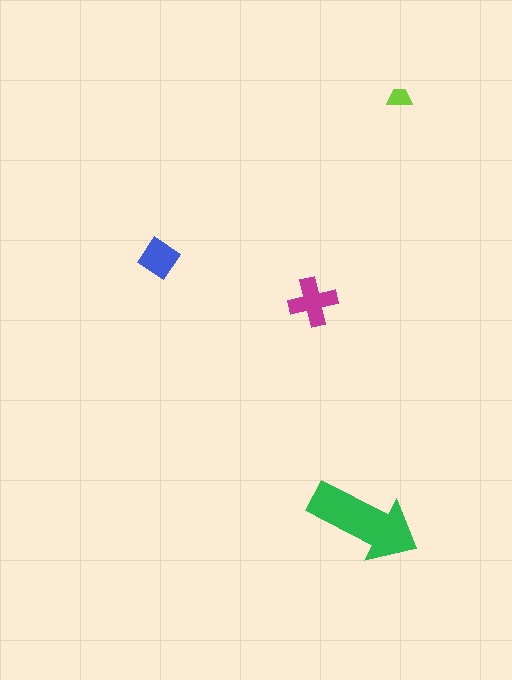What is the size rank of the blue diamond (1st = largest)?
3rd.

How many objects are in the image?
There are 4 objects in the image.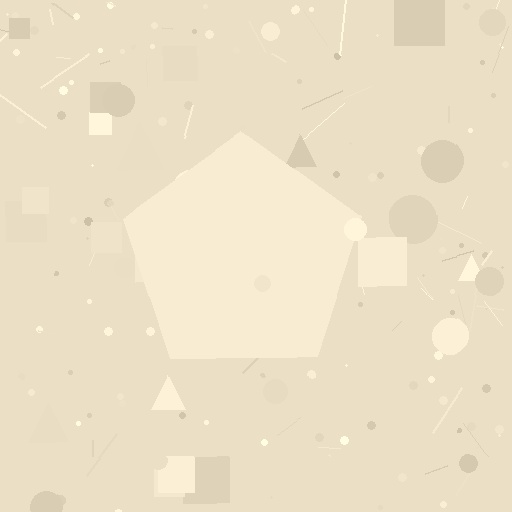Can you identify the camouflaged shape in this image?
The camouflaged shape is a pentagon.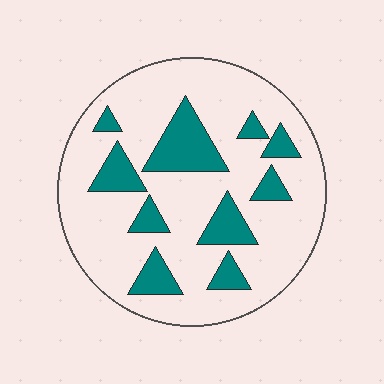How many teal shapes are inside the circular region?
10.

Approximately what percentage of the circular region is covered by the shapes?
Approximately 20%.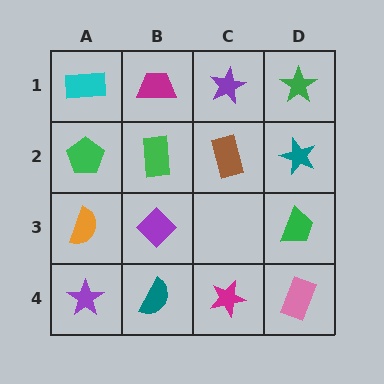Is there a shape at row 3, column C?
No, that cell is empty.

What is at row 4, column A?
A purple star.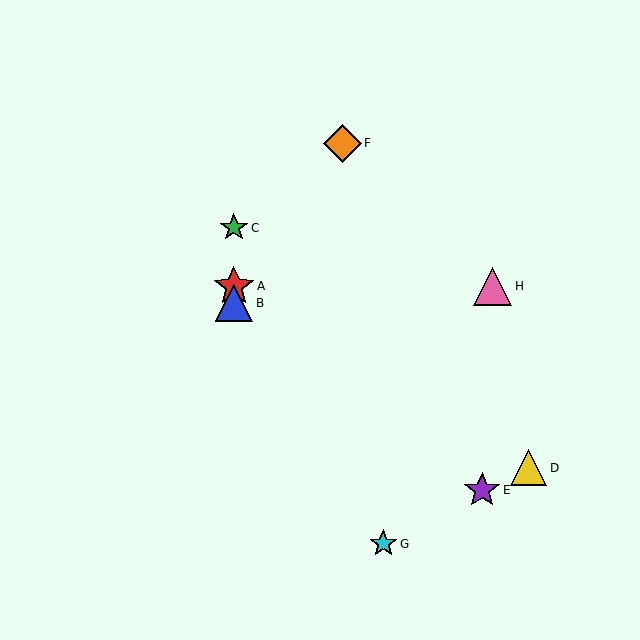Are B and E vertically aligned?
No, B is at x≈234 and E is at x≈482.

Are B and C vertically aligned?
Yes, both are at x≈234.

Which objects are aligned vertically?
Objects A, B, C are aligned vertically.